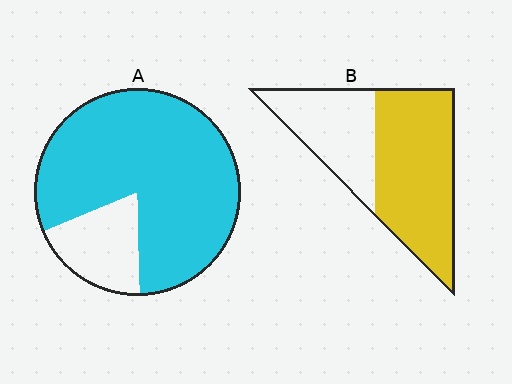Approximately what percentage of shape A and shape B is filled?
A is approximately 80% and B is approximately 60%.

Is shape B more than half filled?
Yes.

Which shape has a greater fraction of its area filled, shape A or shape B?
Shape A.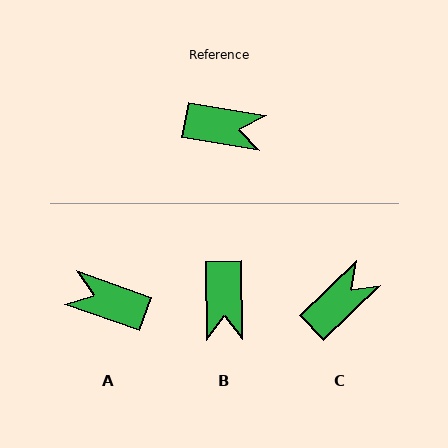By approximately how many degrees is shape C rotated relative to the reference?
Approximately 54 degrees counter-clockwise.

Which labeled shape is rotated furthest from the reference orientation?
A, about 170 degrees away.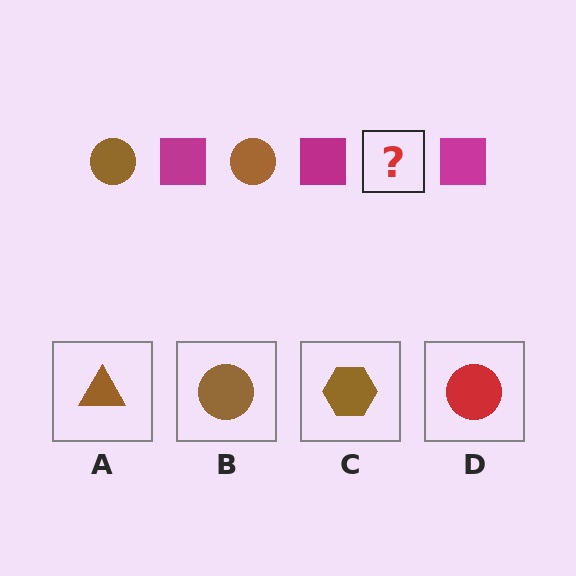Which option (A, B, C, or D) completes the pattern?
B.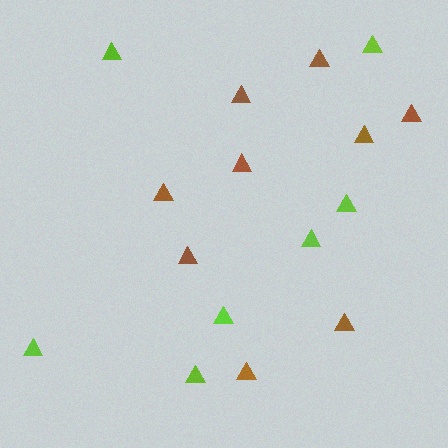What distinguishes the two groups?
There are 2 groups: one group of lime triangles (7) and one group of brown triangles (9).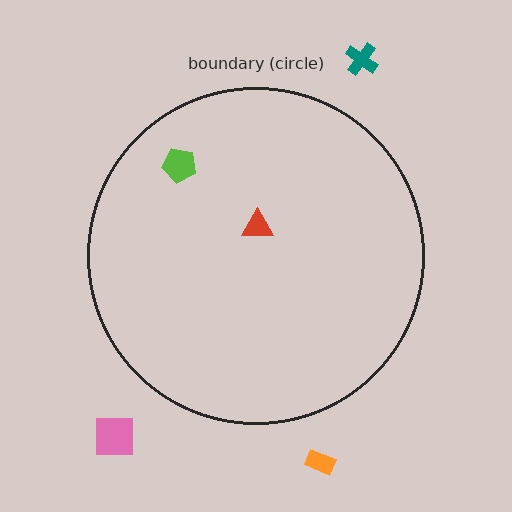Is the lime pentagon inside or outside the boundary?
Inside.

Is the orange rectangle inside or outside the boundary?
Outside.